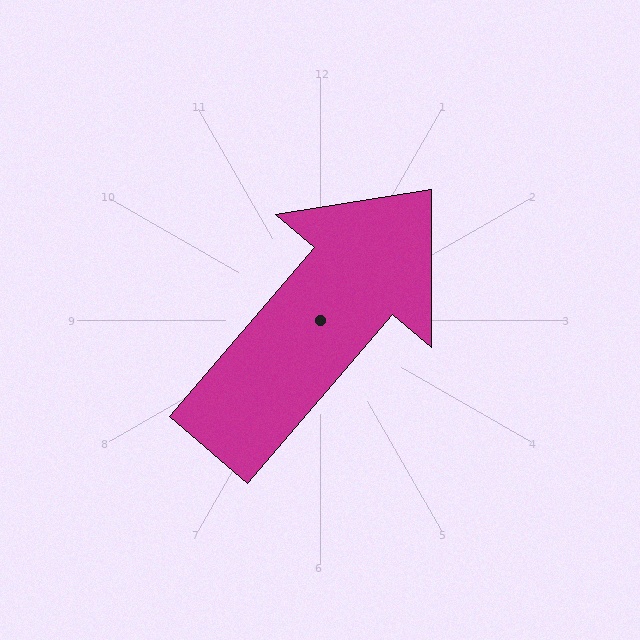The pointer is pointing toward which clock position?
Roughly 1 o'clock.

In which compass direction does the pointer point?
Northeast.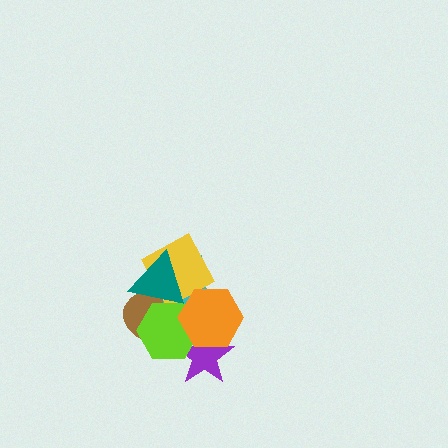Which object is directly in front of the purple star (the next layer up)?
The brown ellipse is directly in front of the purple star.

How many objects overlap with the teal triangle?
4 objects overlap with the teal triangle.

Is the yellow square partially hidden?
Yes, it is partially covered by another shape.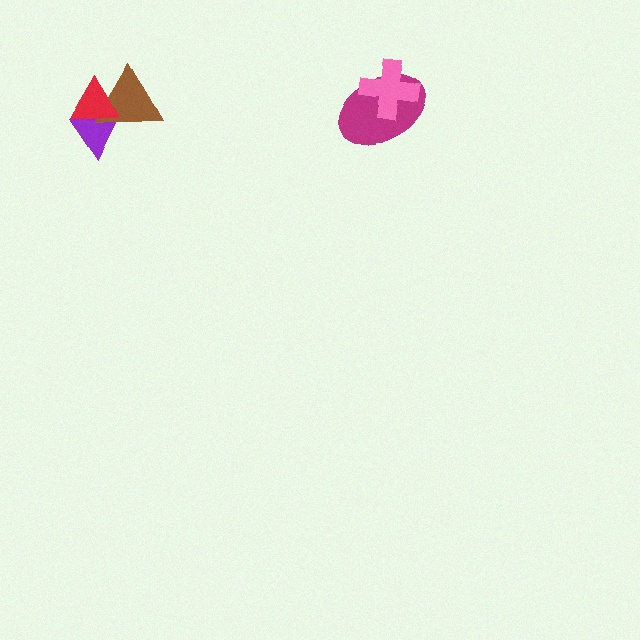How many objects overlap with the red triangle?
2 objects overlap with the red triangle.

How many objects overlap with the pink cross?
1 object overlaps with the pink cross.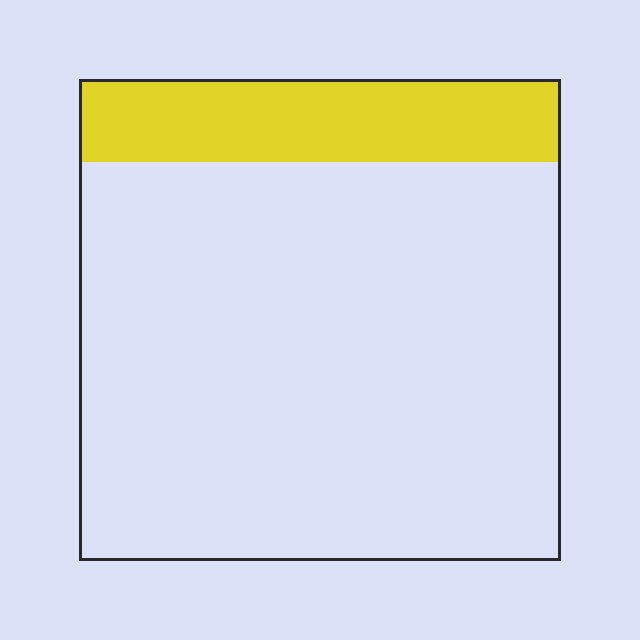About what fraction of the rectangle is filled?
About one sixth (1/6).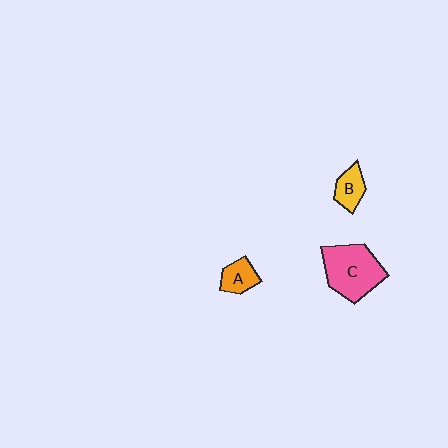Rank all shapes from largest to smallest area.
From largest to smallest: C (pink), B (yellow), A (orange).